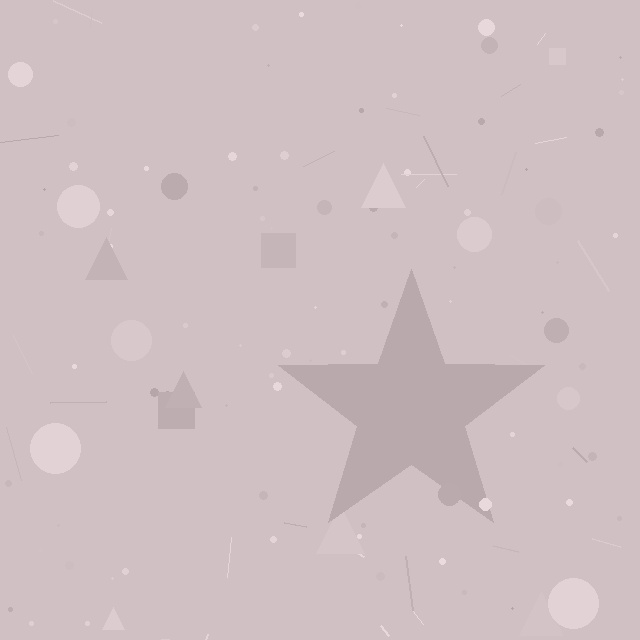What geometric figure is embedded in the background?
A star is embedded in the background.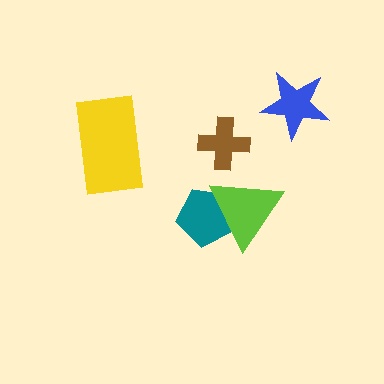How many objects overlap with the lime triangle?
1 object overlaps with the lime triangle.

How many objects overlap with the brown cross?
0 objects overlap with the brown cross.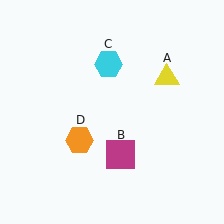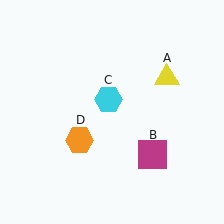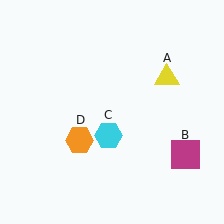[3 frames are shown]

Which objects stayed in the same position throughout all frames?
Yellow triangle (object A) and orange hexagon (object D) remained stationary.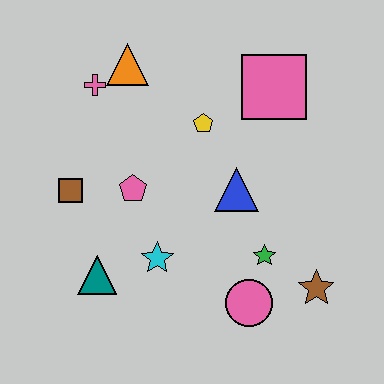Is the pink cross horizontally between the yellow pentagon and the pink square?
No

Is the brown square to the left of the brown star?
Yes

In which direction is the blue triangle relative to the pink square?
The blue triangle is below the pink square.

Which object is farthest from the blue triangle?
The pink cross is farthest from the blue triangle.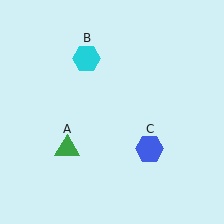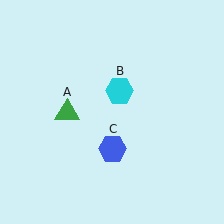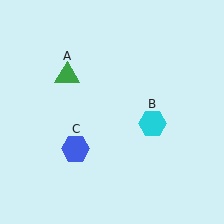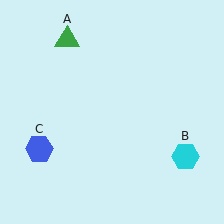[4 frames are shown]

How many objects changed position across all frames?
3 objects changed position: green triangle (object A), cyan hexagon (object B), blue hexagon (object C).